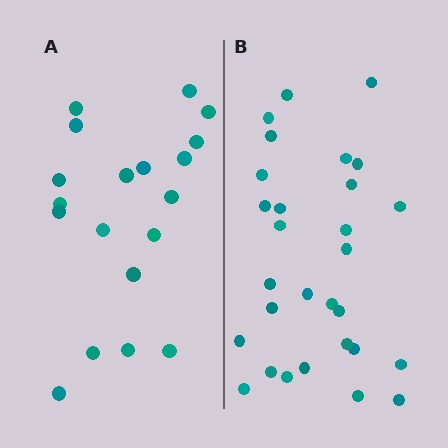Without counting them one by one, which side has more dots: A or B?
Region B (the right region) has more dots.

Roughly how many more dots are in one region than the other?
Region B has roughly 10 or so more dots than region A.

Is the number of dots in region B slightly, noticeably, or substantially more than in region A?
Region B has substantially more. The ratio is roughly 1.5 to 1.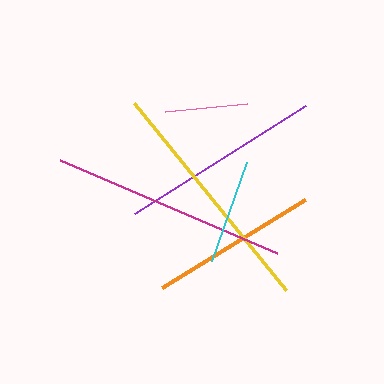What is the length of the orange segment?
The orange segment is approximately 168 pixels long.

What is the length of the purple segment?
The purple segment is approximately 202 pixels long.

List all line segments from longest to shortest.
From longest to shortest: yellow, magenta, purple, orange, cyan, pink.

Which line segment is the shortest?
The pink line is the shortest at approximately 82 pixels.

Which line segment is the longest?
The yellow line is the longest at approximately 241 pixels.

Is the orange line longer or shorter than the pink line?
The orange line is longer than the pink line.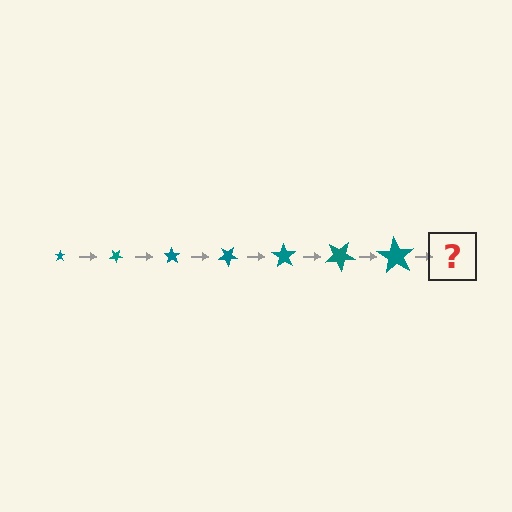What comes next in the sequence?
The next element should be a star, larger than the previous one and rotated 245 degrees from the start.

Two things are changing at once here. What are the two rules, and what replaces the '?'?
The two rules are that the star grows larger each step and it rotates 35 degrees each step. The '?' should be a star, larger than the previous one and rotated 245 degrees from the start.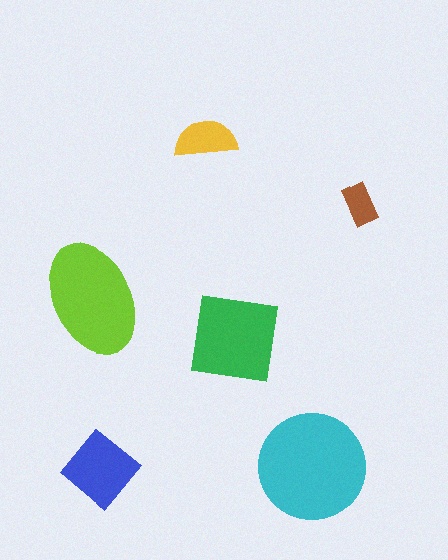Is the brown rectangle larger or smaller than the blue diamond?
Smaller.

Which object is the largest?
The cyan circle.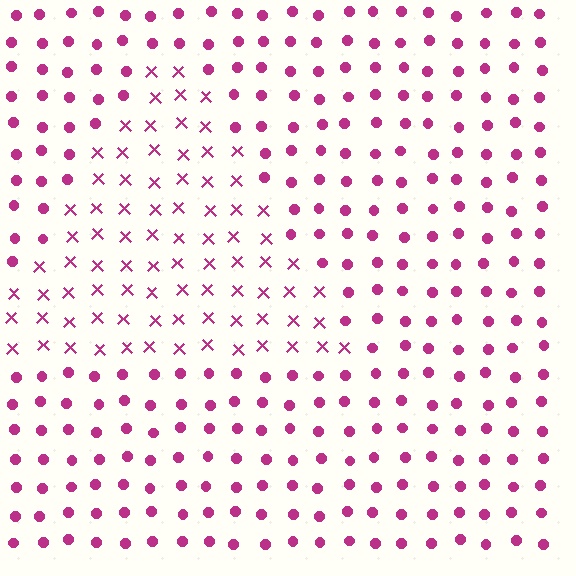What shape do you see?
I see a triangle.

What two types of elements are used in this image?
The image uses X marks inside the triangle region and circles outside it.